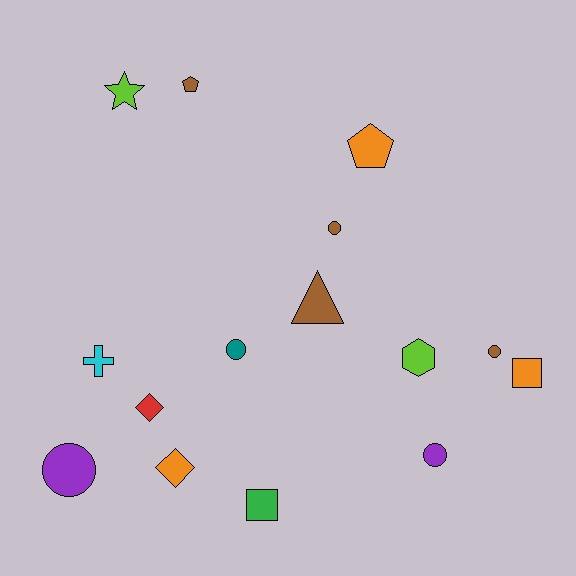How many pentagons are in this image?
There are 2 pentagons.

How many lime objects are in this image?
There are 2 lime objects.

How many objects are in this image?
There are 15 objects.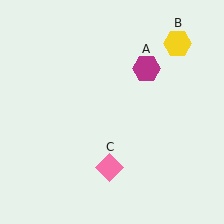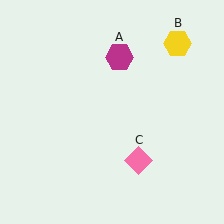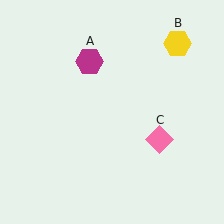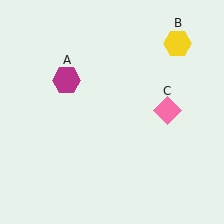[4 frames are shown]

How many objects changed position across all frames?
2 objects changed position: magenta hexagon (object A), pink diamond (object C).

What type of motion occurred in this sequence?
The magenta hexagon (object A), pink diamond (object C) rotated counterclockwise around the center of the scene.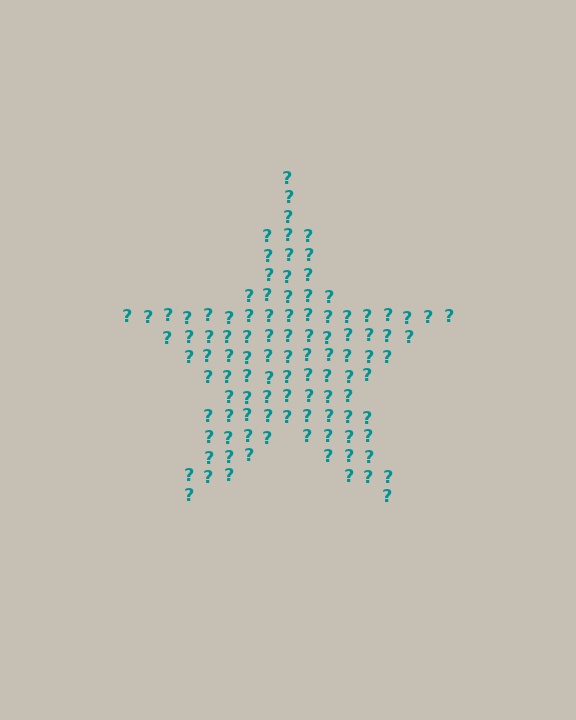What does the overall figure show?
The overall figure shows a star.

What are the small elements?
The small elements are question marks.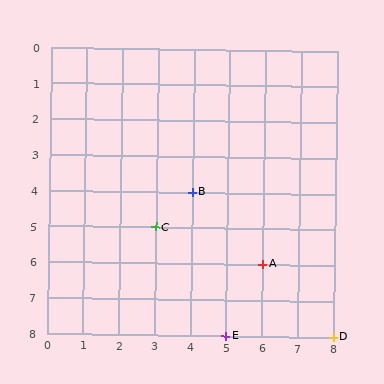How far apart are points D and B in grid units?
Points D and B are 4 columns and 4 rows apart (about 5.7 grid units diagonally).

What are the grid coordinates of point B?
Point B is at grid coordinates (4, 4).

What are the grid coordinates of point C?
Point C is at grid coordinates (3, 5).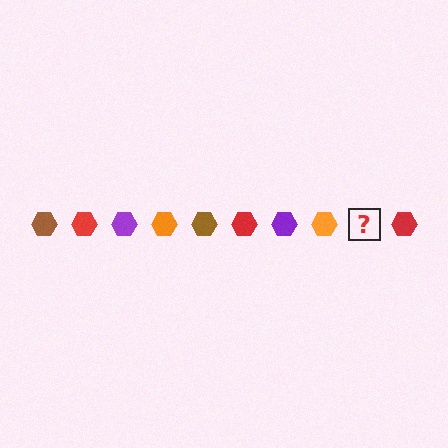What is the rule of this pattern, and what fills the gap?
The rule is that the pattern cycles through brown, red, purple, orange hexagons. The gap should be filled with a brown hexagon.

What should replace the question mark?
The question mark should be replaced with a brown hexagon.